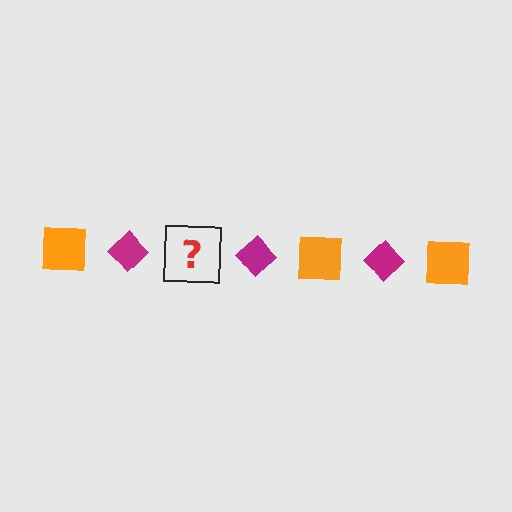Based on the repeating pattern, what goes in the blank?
The blank should be an orange square.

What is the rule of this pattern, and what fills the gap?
The rule is that the pattern alternates between orange square and magenta diamond. The gap should be filled with an orange square.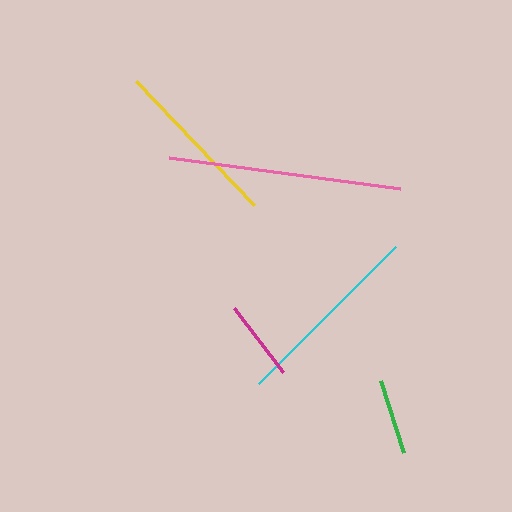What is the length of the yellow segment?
The yellow segment is approximately 171 pixels long.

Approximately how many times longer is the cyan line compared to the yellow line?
The cyan line is approximately 1.1 times the length of the yellow line.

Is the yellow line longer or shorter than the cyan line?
The cyan line is longer than the yellow line.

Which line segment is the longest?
The pink line is the longest at approximately 233 pixels.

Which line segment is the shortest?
The green line is the shortest at approximately 75 pixels.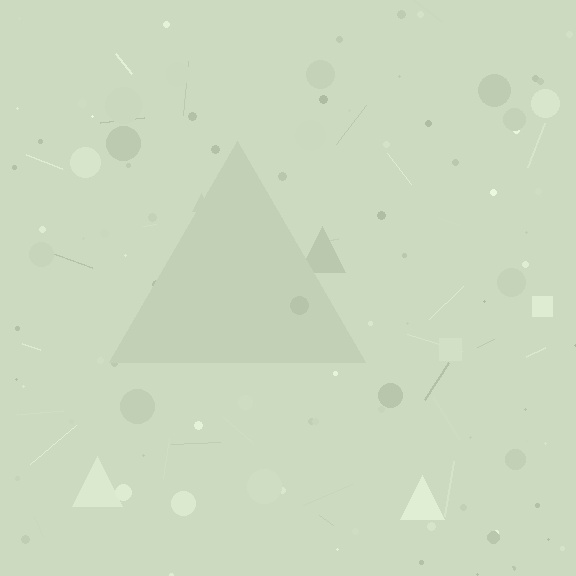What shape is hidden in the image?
A triangle is hidden in the image.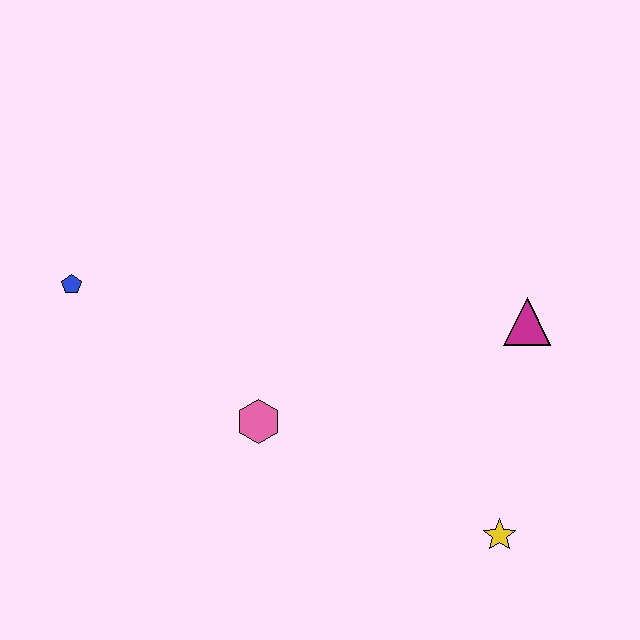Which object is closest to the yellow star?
The magenta triangle is closest to the yellow star.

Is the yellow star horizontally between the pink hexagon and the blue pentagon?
No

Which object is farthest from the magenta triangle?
The blue pentagon is farthest from the magenta triangle.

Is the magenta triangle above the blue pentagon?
No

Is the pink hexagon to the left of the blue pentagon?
No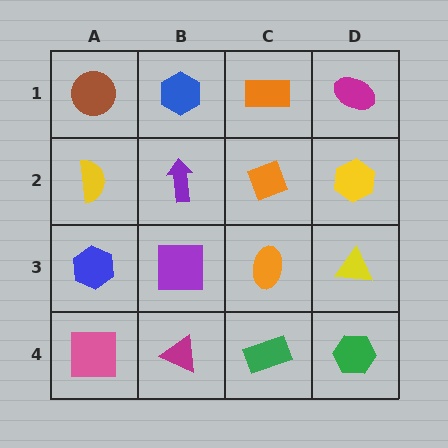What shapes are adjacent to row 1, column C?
An orange diamond (row 2, column C), a blue hexagon (row 1, column B), a magenta ellipse (row 1, column D).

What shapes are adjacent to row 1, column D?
A yellow hexagon (row 2, column D), an orange rectangle (row 1, column C).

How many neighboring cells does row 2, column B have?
4.